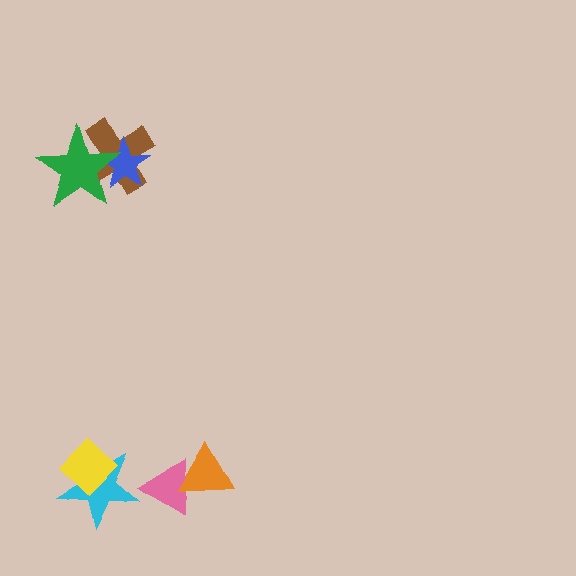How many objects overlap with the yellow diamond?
1 object overlaps with the yellow diamond.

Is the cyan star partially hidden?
Yes, it is partially covered by another shape.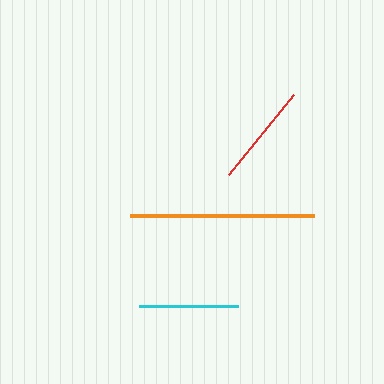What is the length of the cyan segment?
The cyan segment is approximately 99 pixels long.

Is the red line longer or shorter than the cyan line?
The red line is longer than the cyan line.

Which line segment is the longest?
The orange line is the longest at approximately 184 pixels.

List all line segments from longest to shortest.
From longest to shortest: orange, red, cyan.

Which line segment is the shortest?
The cyan line is the shortest at approximately 99 pixels.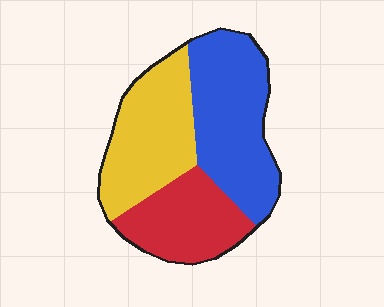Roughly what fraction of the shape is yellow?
Yellow covers about 35% of the shape.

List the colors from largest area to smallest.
From largest to smallest: blue, yellow, red.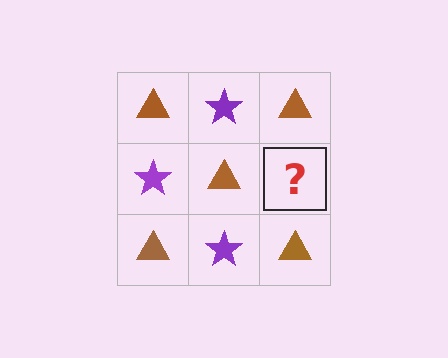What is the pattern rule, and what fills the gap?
The rule is that it alternates brown triangle and purple star in a checkerboard pattern. The gap should be filled with a purple star.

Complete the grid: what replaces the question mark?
The question mark should be replaced with a purple star.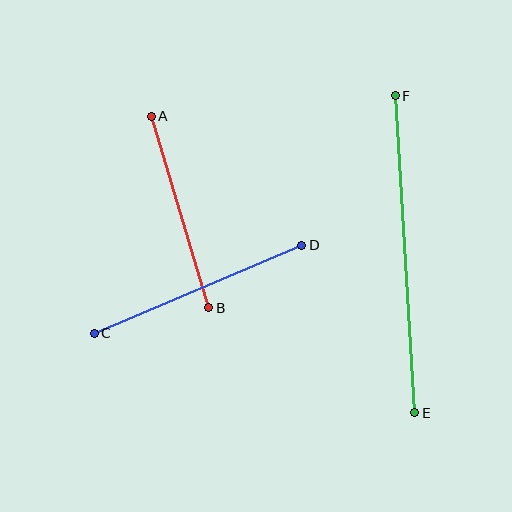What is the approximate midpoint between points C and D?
The midpoint is at approximately (198, 289) pixels.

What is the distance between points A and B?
The distance is approximately 200 pixels.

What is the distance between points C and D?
The distance is approximately 226 pixels.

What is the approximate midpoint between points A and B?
The midpoint is at approximately (180, 212) pixels.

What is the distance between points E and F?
The distance is approximately 318 pixels.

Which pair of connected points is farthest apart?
Points E and F are farthest apart.